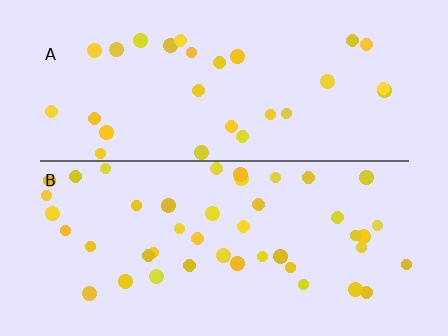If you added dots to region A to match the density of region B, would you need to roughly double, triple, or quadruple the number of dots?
Approximately double.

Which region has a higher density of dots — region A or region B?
B (the bottom).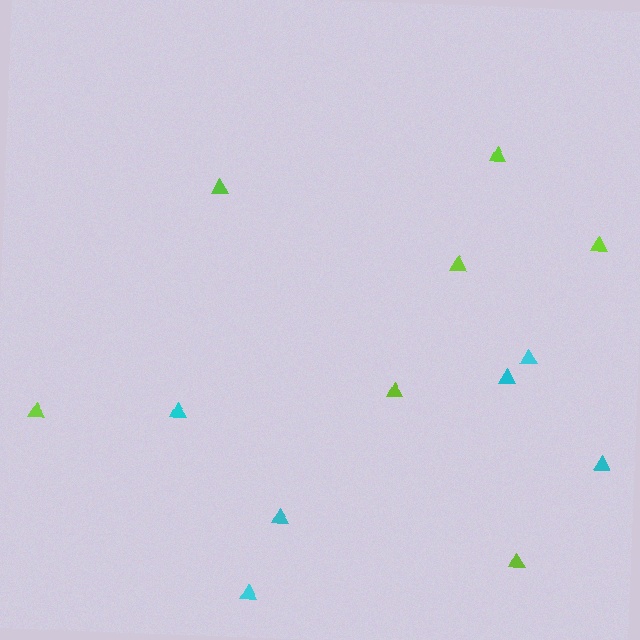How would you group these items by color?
There are 2 groups: one group of cyan triangles (6) and one group of lime triangles (7).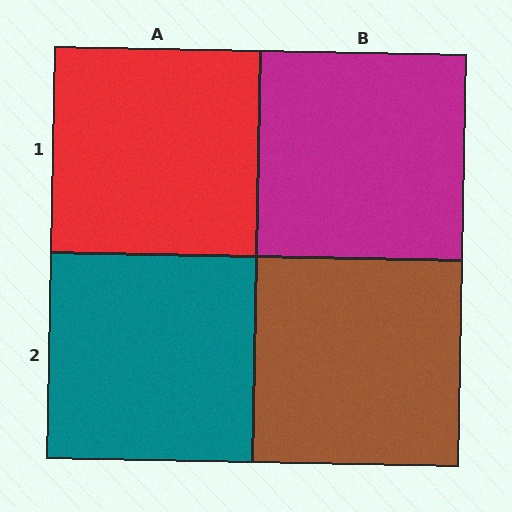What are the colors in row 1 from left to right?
Red, magenta.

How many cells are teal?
1 cell is teal.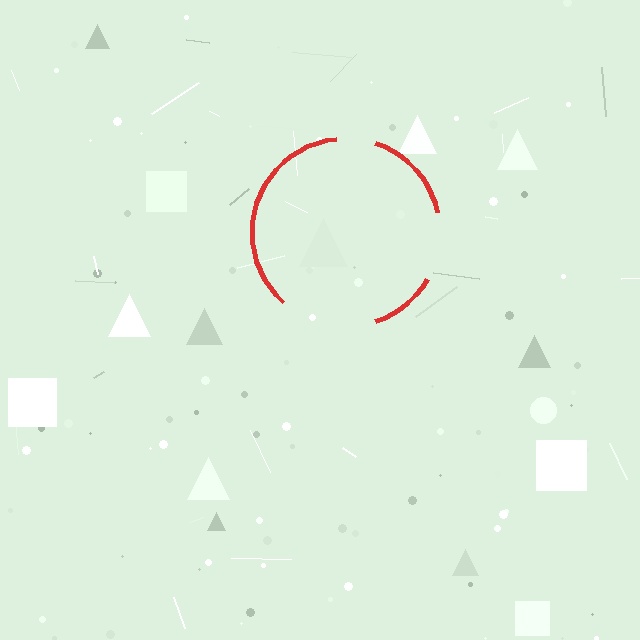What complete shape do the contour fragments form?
The contour fragments form a circle.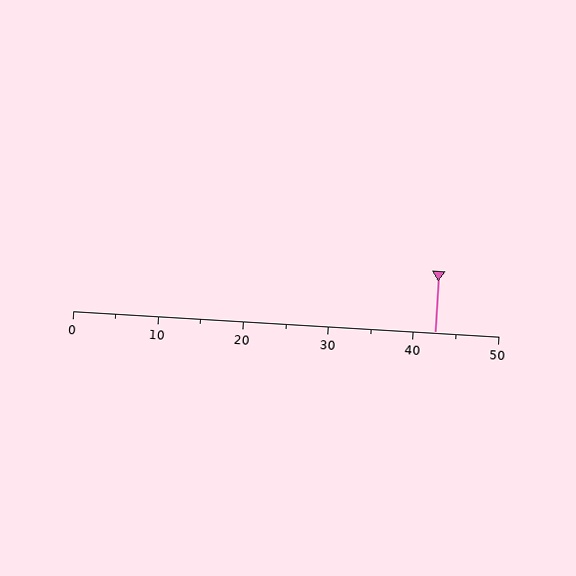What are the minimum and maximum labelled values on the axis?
The axis runs from 0 to 50.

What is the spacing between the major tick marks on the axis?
The major ticks are spaced 10 apart.